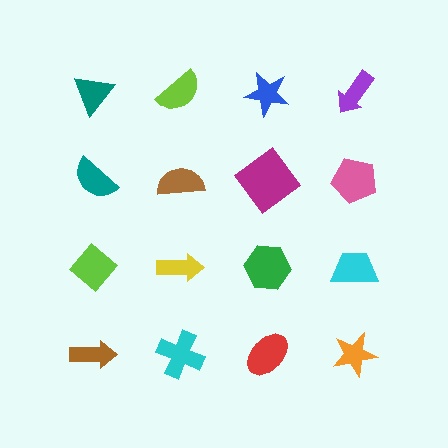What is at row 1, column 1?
A teal triangle.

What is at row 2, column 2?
A brown semicircle.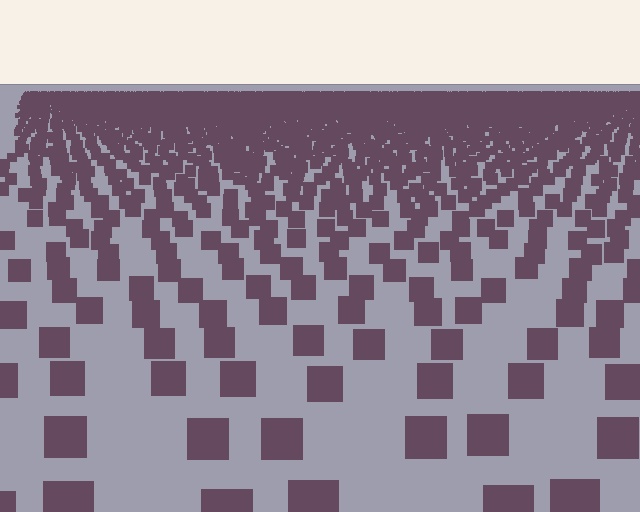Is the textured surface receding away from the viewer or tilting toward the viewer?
The surface is receding away from the viewer. Texture elements get smaller and denser toward the top.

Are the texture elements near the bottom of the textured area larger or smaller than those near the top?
Larger. Near the bottom, elements are closer to the viewer and appear at a bigger on-screen size.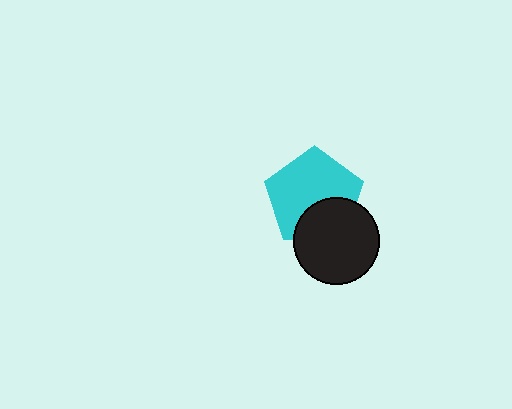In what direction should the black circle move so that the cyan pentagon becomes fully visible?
The black circle should move down. That is the shortest direction to clear the overlap and leave the cyan pentagon fully visible.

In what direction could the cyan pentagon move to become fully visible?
The cyan pentagon could move up. That would shift it out from behind the black circle entirely.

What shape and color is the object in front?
The object in front is a black circle.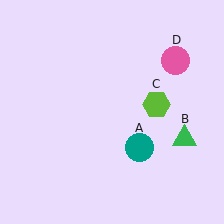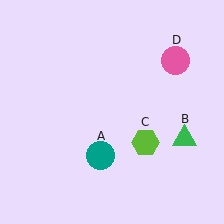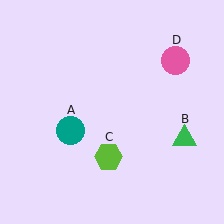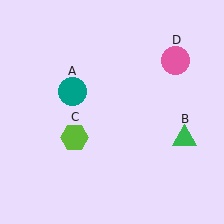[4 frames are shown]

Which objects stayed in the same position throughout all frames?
Green triangle (object B) and pink circle (object D) remained stationary.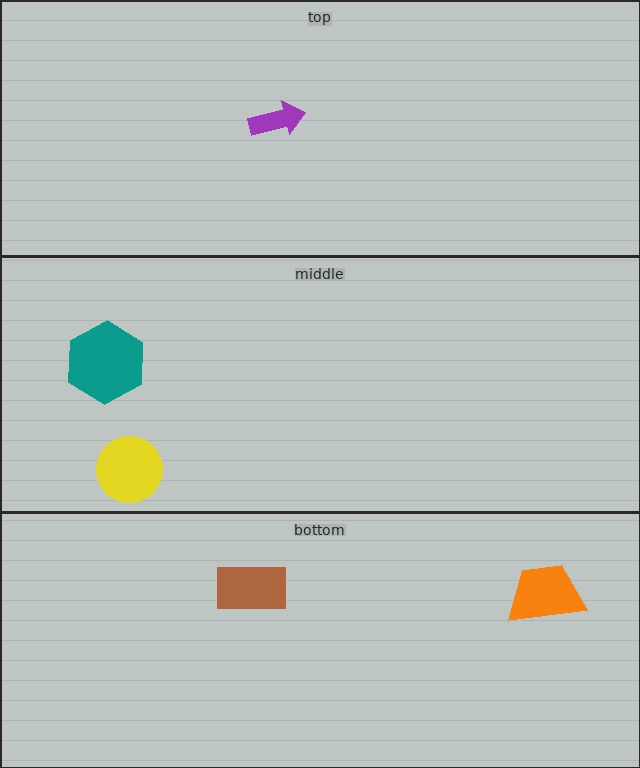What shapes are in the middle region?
The teal hexagon, the yellow circle.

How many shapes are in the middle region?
2.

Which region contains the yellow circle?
The middle region.